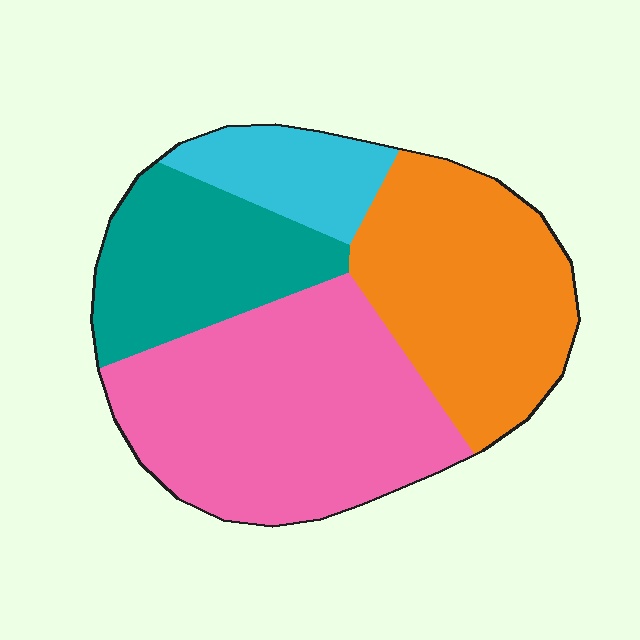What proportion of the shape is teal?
Teal covers around 20% of the shape.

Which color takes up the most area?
Pink, at roughly 40%.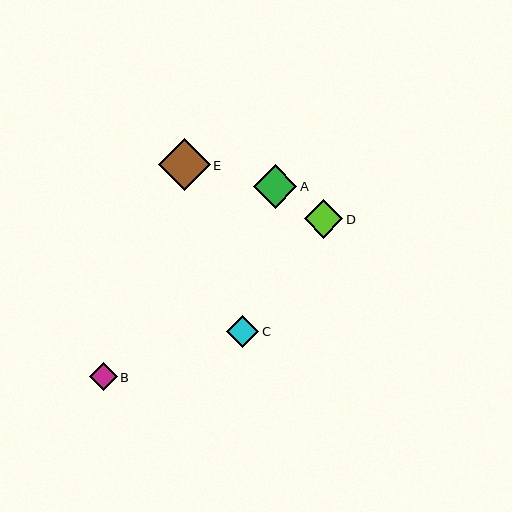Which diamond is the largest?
Diamond E is the largest with a size of approximately 52 pixels.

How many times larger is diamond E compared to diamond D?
Diamond E is approximately 1.4 times the size of diamond D.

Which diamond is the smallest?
Diamond B is the smallest with a size of approximately 28 pixels.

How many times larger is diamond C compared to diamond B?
Diamond C is approximately 1.1 times the size of diamond B.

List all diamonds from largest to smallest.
From largest to smallest: E, A, D, C, B.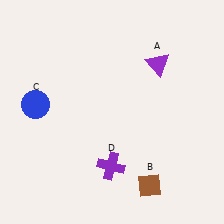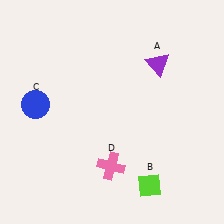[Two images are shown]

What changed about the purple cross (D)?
In Image 1, D is purple. In Image 2, it changed to pink.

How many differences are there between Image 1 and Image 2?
There are 2 differences between the two images.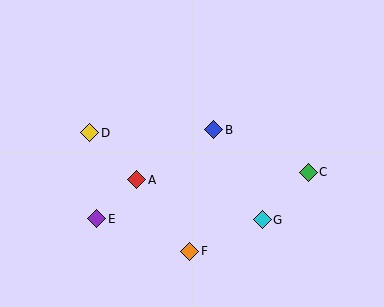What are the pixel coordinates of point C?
Point C is at (308, 172).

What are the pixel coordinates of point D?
Point D is at (90, 133).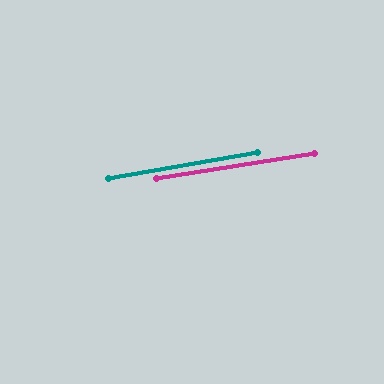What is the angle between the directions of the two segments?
Approximately 1 degree.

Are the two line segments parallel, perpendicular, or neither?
Parallel — their directions differ by only 1.0°.